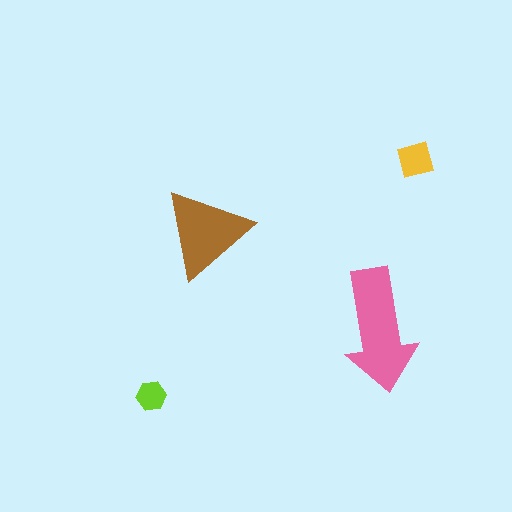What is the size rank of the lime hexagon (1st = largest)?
4th.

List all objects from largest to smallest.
The pink arrow, the brown triangle, the yellow square, the lime hexagon.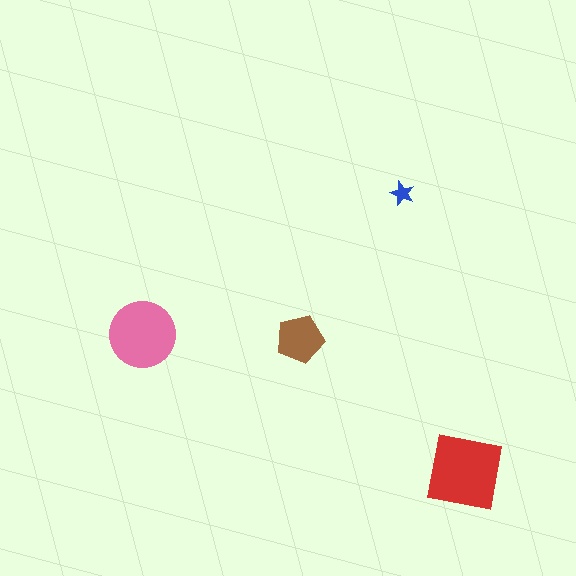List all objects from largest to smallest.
The red square, the pink circle, the brown pentagon, the blue star.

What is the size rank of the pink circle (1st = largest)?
2nd.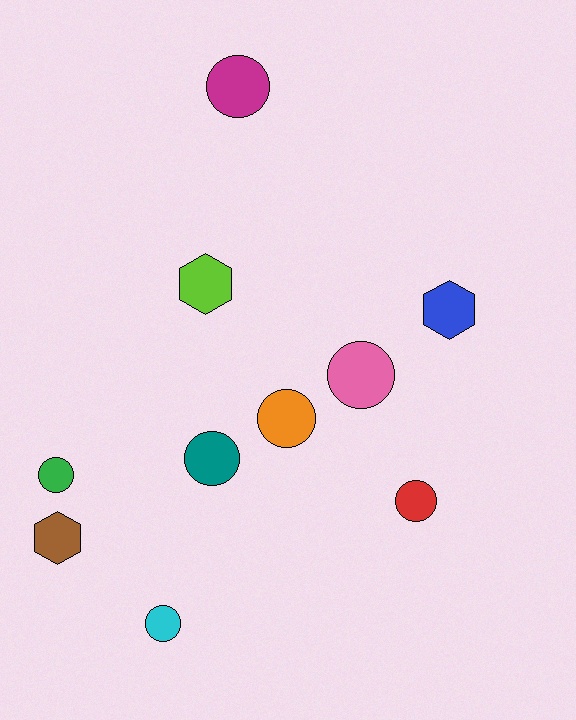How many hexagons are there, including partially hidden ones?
There are 3 hexagons.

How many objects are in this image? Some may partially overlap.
There are 10 objects.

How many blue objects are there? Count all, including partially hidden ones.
There is 1 blue object.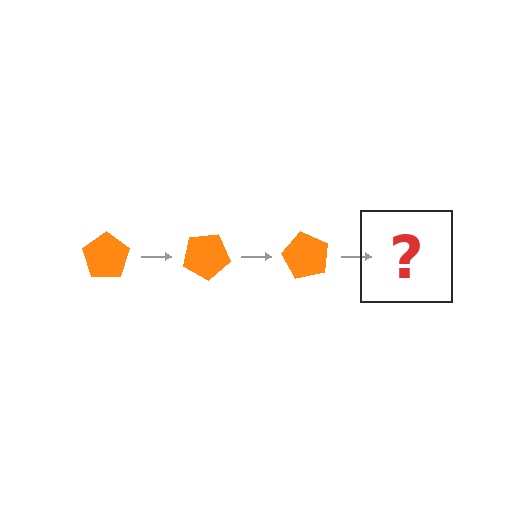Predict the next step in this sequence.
The next step is an orange pentagon rotated 90 degrees.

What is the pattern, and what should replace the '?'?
The pattern is that the pentagon rotates 30 degrees each step. The '?' should be an orange pentagon rotated 90 degrees.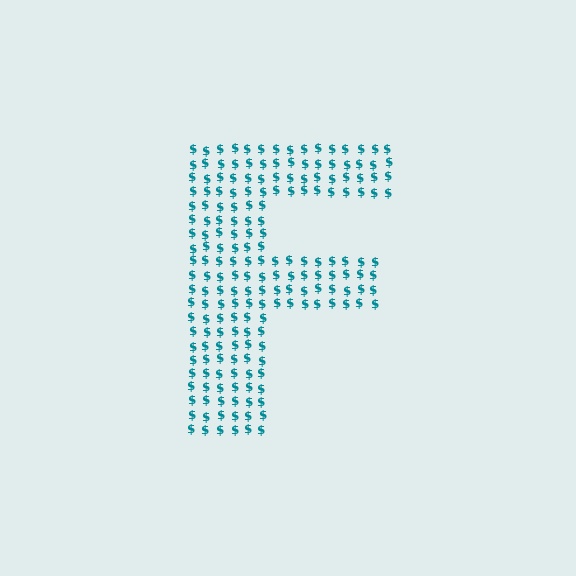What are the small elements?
The small elements are dollar signs.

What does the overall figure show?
The overall figure shows the letter F.